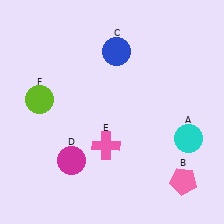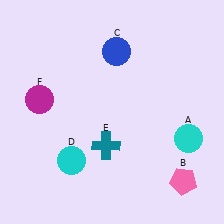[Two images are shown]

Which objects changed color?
D changed from magenta to cyan. E changed from pink to teal. F changed from lime to magenta.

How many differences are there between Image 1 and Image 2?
There are 3 differences between the two images.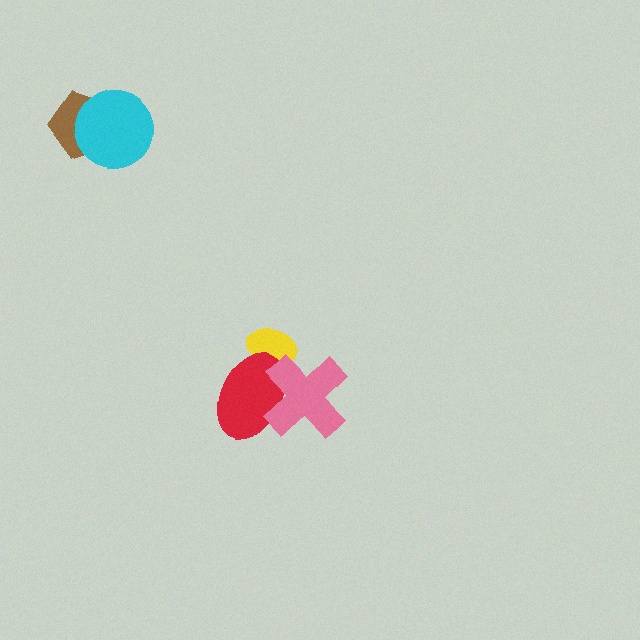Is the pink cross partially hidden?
No, no other shape covers it.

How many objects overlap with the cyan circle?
1 object overlaps with the cyan circle.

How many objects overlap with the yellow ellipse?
2 objects overlap with the yellow ellipse.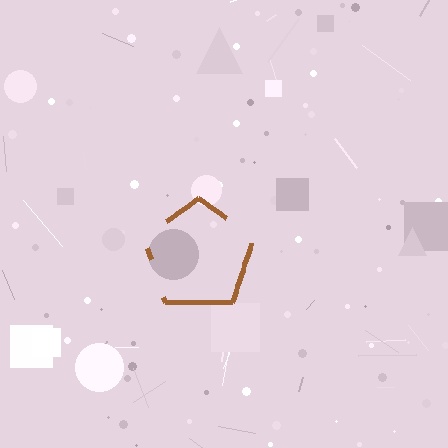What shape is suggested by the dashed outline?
The dashed outline suggests a pentagon.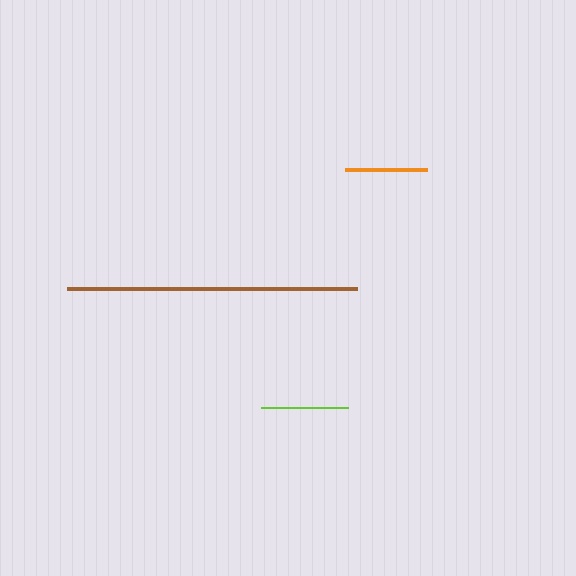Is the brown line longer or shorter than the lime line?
The brown line is longer than the lime line.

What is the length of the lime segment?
The lime segment is approximately 87 pixels long.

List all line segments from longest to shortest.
From longest to shortest: brown, lime, orange.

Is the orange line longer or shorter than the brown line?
The brown line is longer than the orange line.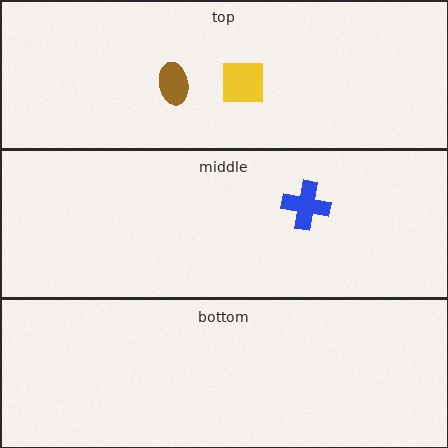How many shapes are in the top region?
2.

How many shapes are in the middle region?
1.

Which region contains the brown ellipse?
The top region.